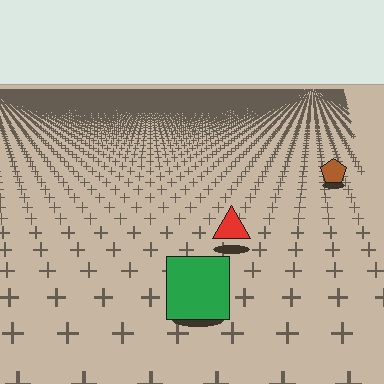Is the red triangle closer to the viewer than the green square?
No. The green square is closer — you can tell from the texture gradient: the ground texture is coarser near it.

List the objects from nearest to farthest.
From nearest to farthest: the green square, the red triangle, the brown pentagon.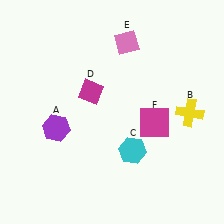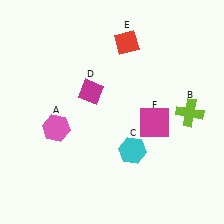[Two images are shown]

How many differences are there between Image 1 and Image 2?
There are 3 differences between the two images.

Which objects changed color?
A changed from purple to pink. B changed from yellow to lime. E changed from pink to red.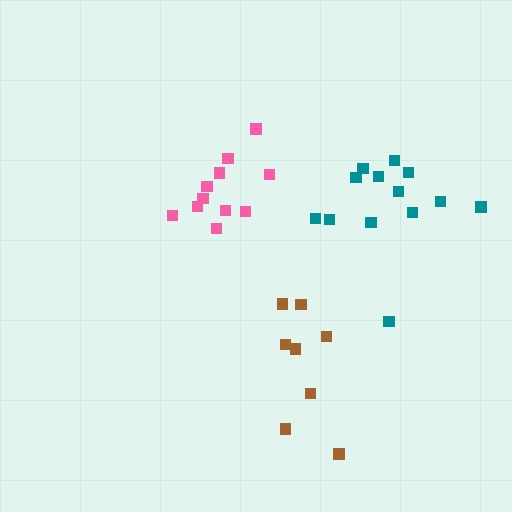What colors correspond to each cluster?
The clusters are colored: brown, teal, pink.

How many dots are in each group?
Group 1: 8 dots, Group 2: 13 dots, Group 3: 11 dots (32 total).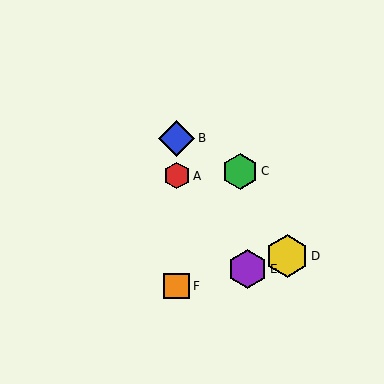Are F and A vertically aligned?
Yes, both are at x≈177.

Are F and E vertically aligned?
No, F is at x≈177 and E is at x≈248.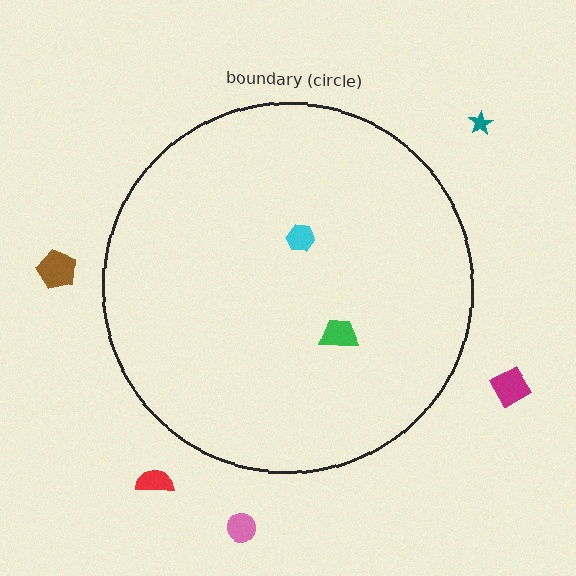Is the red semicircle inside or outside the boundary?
Outside.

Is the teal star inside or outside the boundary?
Outside.